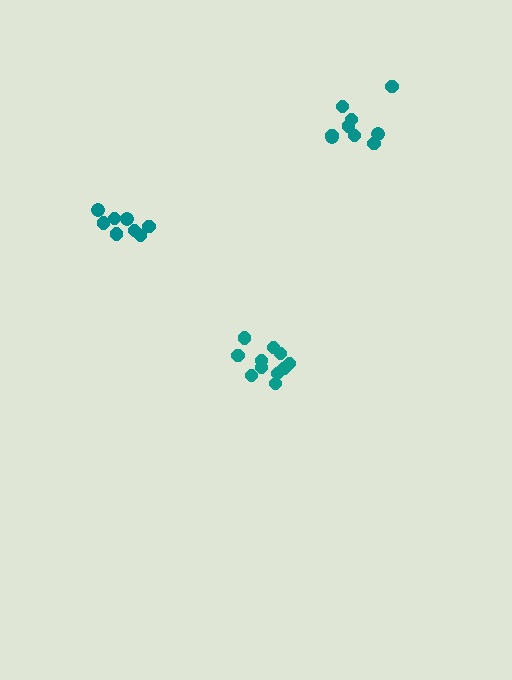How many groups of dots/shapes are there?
There are 3 groups.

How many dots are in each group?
Group 1: 8 dots, Group 2: 11 dots, Group 3: 9 dots (28 total).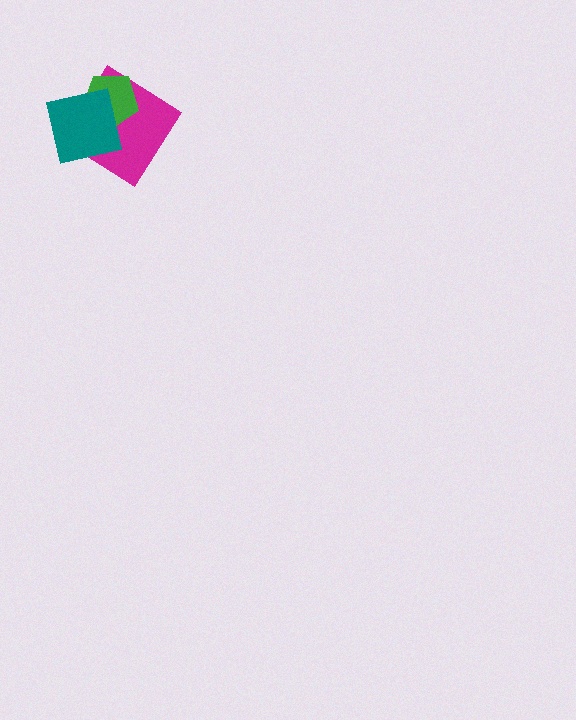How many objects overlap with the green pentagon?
2 objects overlap with the green pentagon.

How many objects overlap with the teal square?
2 objects overlap with the teal square.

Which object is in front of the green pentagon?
The teal square is in front of the green pentagon.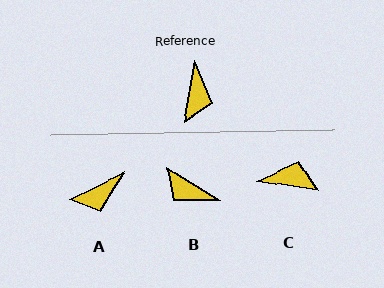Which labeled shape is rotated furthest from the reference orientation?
B, about 111 degrees away.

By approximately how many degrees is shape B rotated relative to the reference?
Approximately 111 degrees clockwise.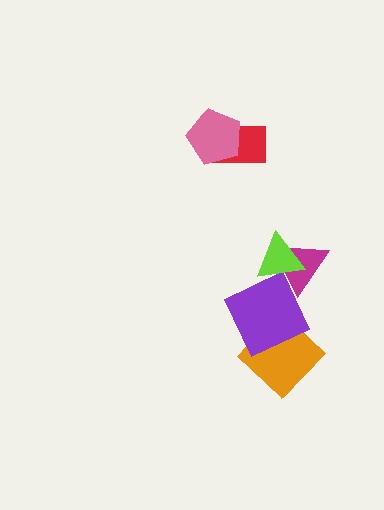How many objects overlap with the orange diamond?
1 object overlaps with the orange diamond.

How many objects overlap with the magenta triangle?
1 object overlaps with the magenta triangle.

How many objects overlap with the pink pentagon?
1 object overlaps with the pink pentagon.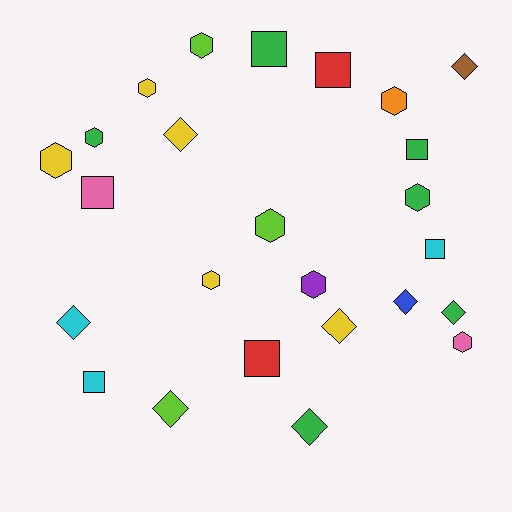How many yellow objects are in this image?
There are 5 yellow objects.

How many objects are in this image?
There are 25 objects.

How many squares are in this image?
There are 7 squares.